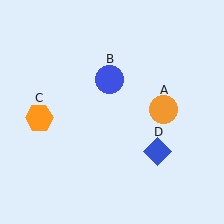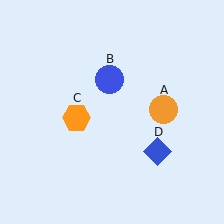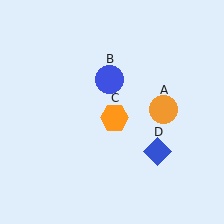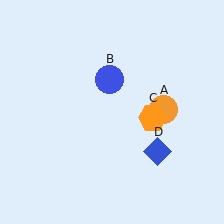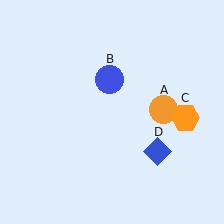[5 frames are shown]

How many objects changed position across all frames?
1 object changed position: orange hexagon (object C).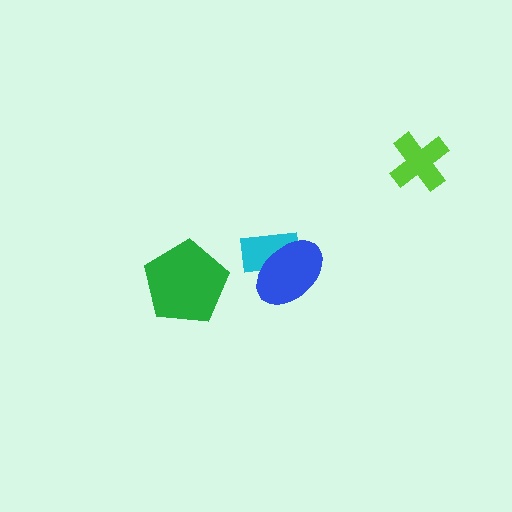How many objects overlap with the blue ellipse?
1 object overlaps with the blue ellipse.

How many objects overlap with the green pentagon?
0 objects overlap with the green pentagon.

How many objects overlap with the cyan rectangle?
1 object overlaps with the cyan rectangle.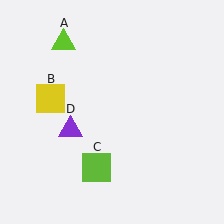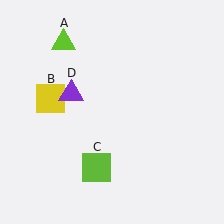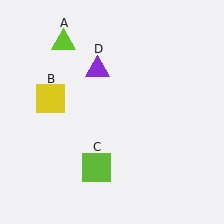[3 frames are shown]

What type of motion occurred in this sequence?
The purple triangle (object D) rotated clockwise around the center of the scene.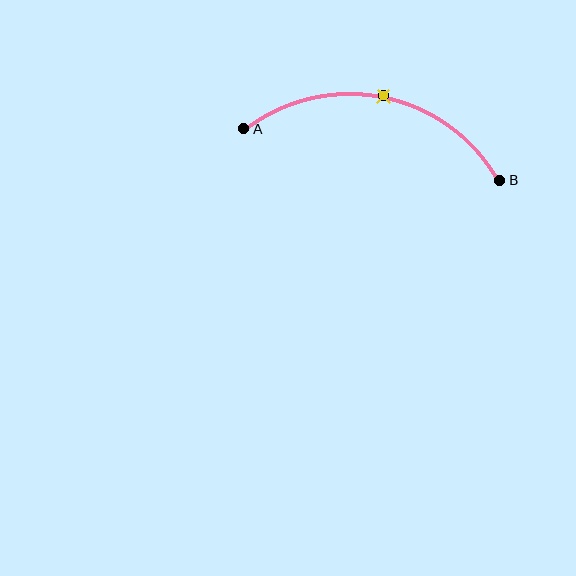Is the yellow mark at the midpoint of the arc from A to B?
Yes. The yellow mark lies on the arc at equal arc-length from both A and B — it is the arc midpoint.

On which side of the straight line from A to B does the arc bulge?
The arc bulges above the straight line connecting A and B.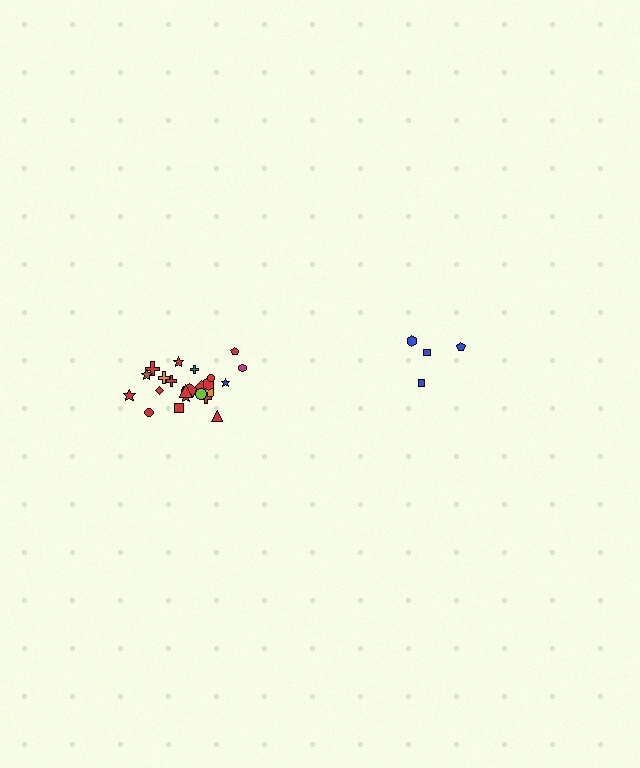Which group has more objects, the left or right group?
The left group.